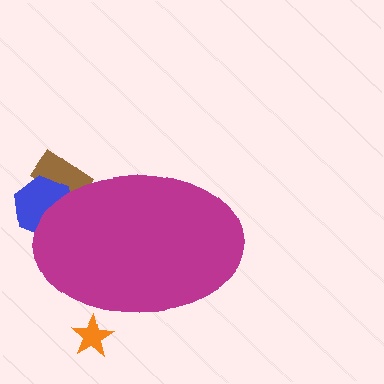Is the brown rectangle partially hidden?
Yes, the brown rectangle is partially hidden behind the magenta ellipse.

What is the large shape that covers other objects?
A magenta ellipse.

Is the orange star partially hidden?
Yes, the orange star is partially hidden behind the magenta ellipse.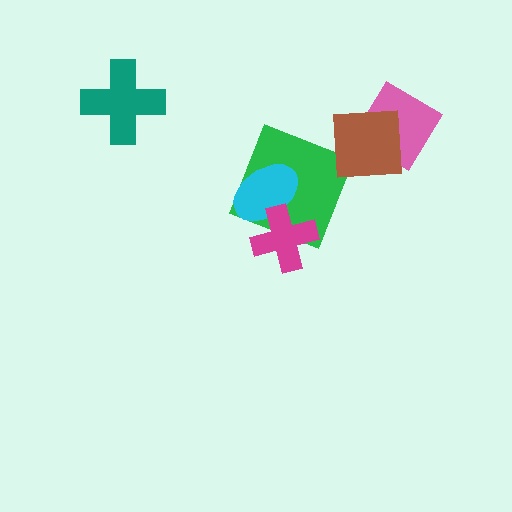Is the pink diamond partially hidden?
Yes, it is partially covered by another shape.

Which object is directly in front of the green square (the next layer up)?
The cyan ellipse is directly in front of the green square.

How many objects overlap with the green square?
2 objects overlap with the green square.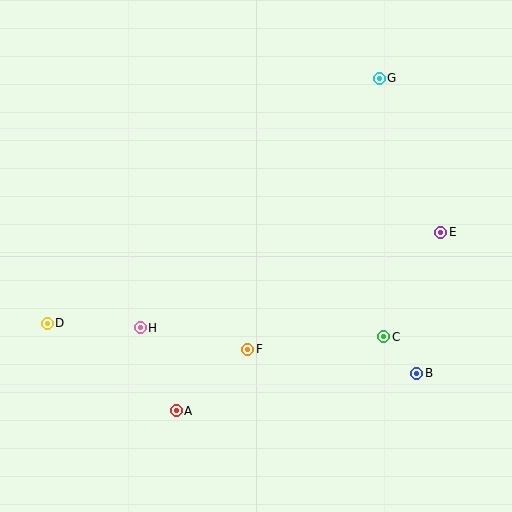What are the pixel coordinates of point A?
Point A is at (176, 411).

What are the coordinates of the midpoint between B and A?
The midpoint between B and A is at (297, 392).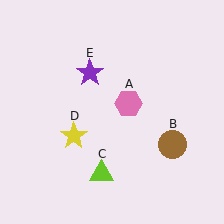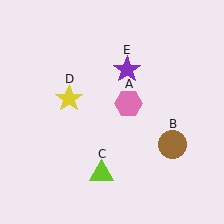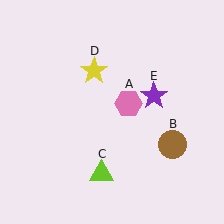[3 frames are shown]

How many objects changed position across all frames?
2 objects changed position: yellow star (object D), purple star (object E).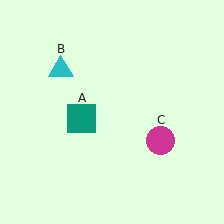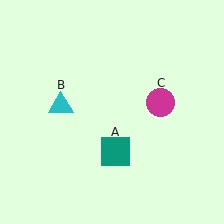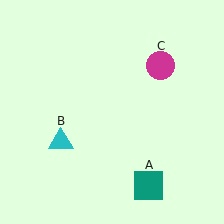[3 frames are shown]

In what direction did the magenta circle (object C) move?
The magenta circle (object C) moved up.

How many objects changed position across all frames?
3 objects changed position: teal square (object A), cyan triangle (object B), magenta circle (object C).